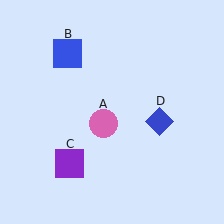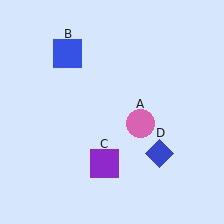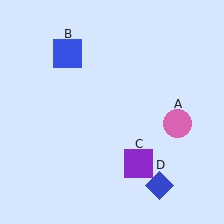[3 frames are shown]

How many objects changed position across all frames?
3 objects changed position: pink circle (object A), purple square (object C), blue diamond (object D).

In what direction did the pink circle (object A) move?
The pink circle (object A) moved right.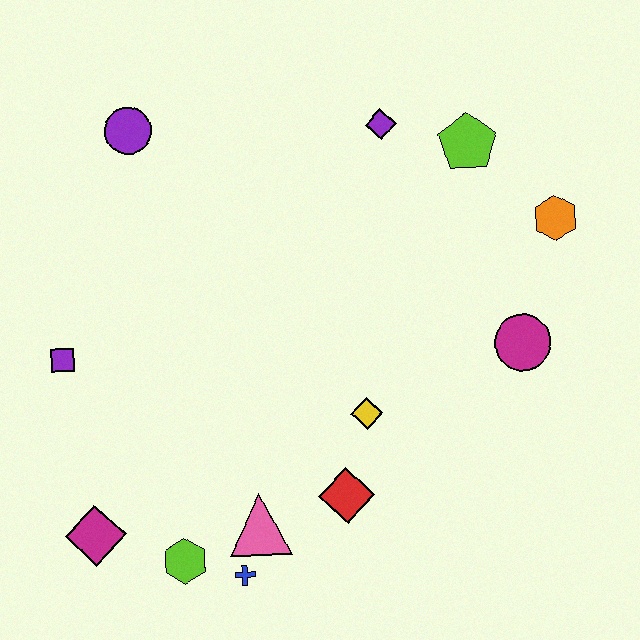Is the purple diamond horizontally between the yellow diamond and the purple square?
No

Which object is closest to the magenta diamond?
The lime hexagon is closest to the magenta diamond.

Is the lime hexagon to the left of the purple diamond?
Yes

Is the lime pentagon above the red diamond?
Yes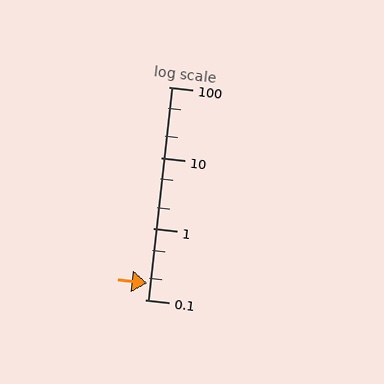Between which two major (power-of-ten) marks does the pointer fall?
The pointer is between 0.1 and 1.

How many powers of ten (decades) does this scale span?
The scale spans 3 decades, from 0.1 to 100.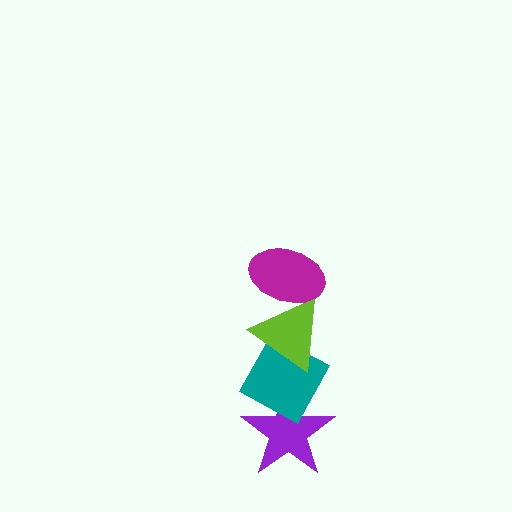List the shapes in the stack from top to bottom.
From top to bottom: the magenta ellipse, the lime triangle, the teal diamond, the purple star.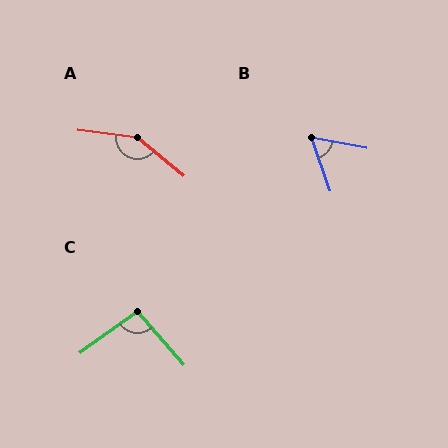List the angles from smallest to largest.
B (60°), C (95°), A (147°).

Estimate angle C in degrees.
Approximately 95 degrees.